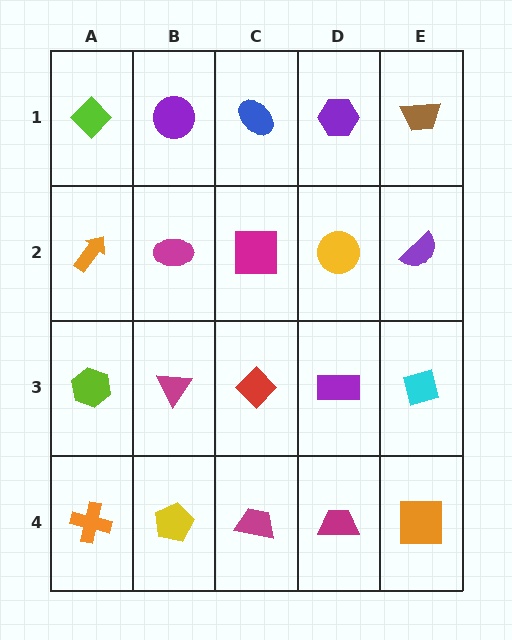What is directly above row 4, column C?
A red diamond.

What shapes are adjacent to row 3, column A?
An orange arrow (row 2, column A), an orange cross (row 4, column A), a magenta triangle (row 3, column B).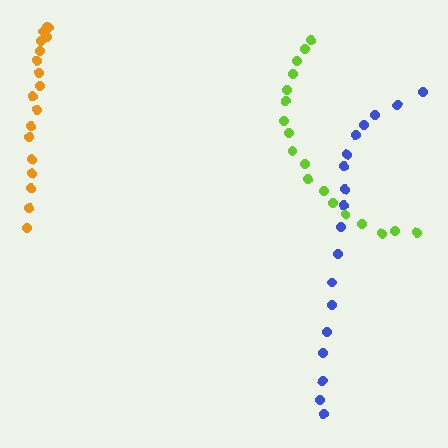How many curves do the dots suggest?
There are 3 distinct paths.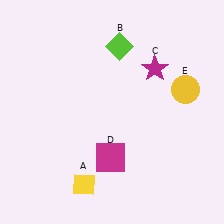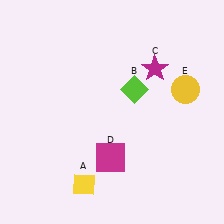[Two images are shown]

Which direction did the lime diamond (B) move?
The lime diamond (B) moved down.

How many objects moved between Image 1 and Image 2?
1 object moved between the two images.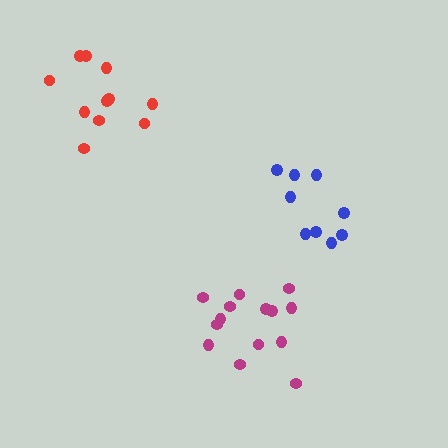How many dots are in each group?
Group 1: 9 dots, Group 2: 11 dots, Group 3: 14 dots (34 total).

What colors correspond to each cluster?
The clusters are colored: blue, red, magenta.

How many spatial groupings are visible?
There are 3 spatial groupings.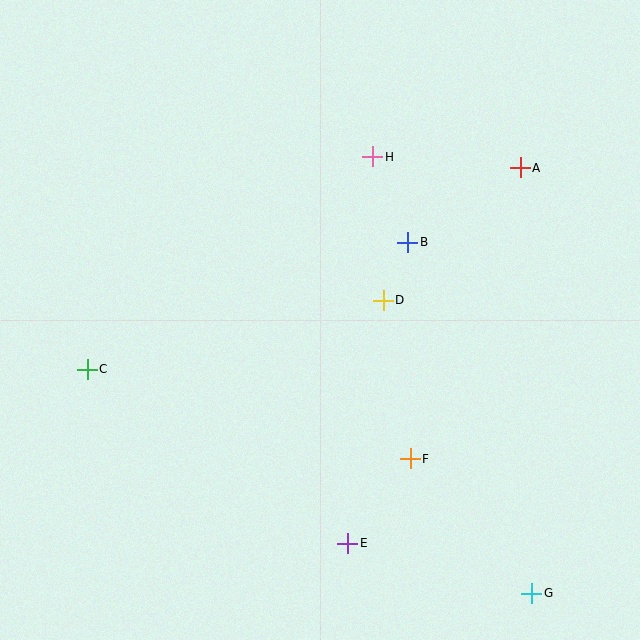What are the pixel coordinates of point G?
Point G is at (532, 593).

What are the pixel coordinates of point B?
Point B is at (408, 242).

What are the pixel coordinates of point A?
Point A is at (520, 168).